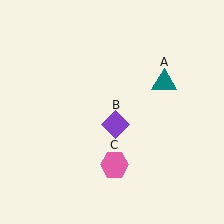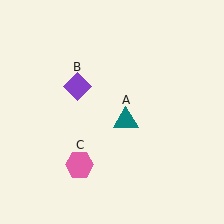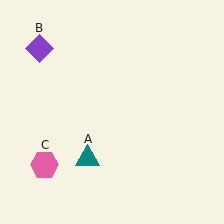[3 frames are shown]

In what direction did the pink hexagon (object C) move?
The pink hexagon (object C) moved left.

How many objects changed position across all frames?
3 objects changed position: teal triangle (object A), purple diamond (object B), pink hexagon (object C).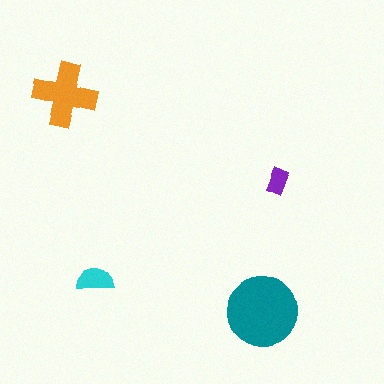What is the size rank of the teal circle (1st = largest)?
1st.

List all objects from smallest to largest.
The purple rectangle, the cyan semicircle, the orange cross, the teal circle.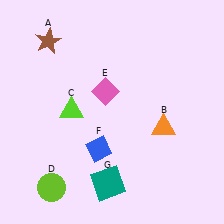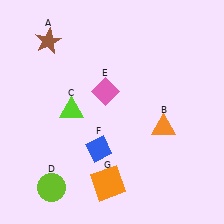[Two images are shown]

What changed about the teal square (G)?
In Image 1, G is teal. In Image 2, it changed to orange.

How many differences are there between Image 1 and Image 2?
There is 1 difference between the two images.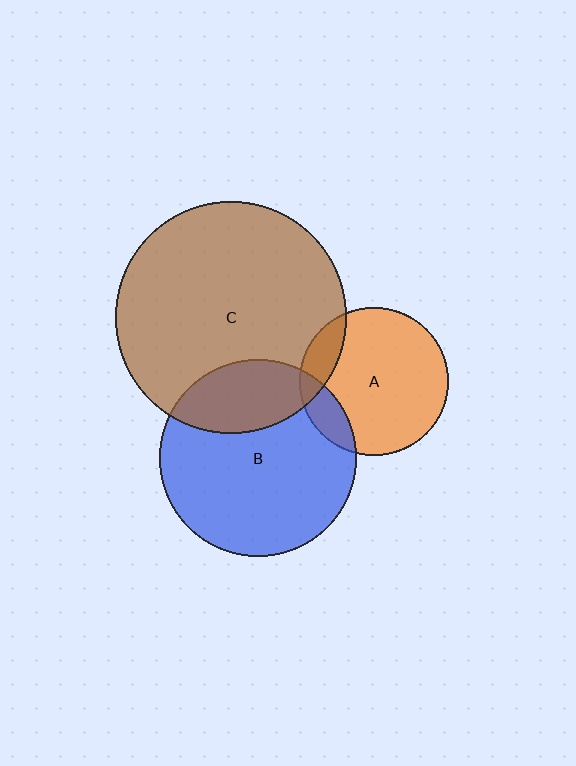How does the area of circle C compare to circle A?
Approximately 2.4 times.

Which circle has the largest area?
Circle C (brown).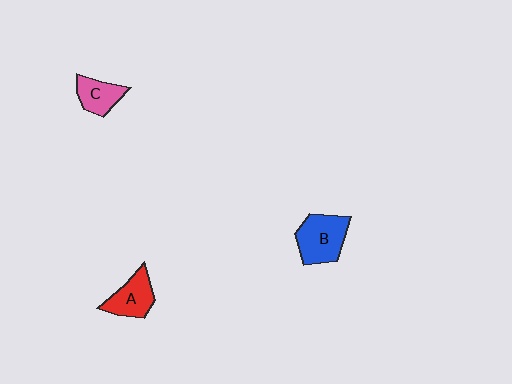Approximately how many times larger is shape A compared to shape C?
Approximately 1.2 times.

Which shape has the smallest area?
Shape C (pink).